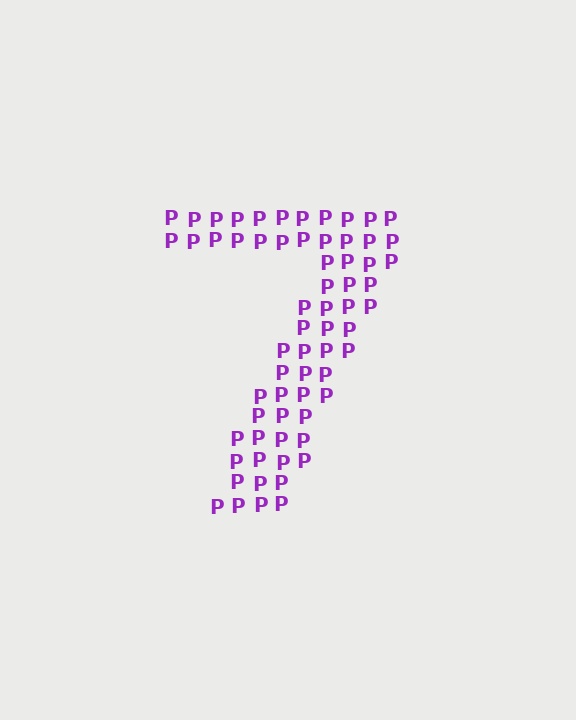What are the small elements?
The small elements are letter P's.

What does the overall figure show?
The overall figure shows the digit 7.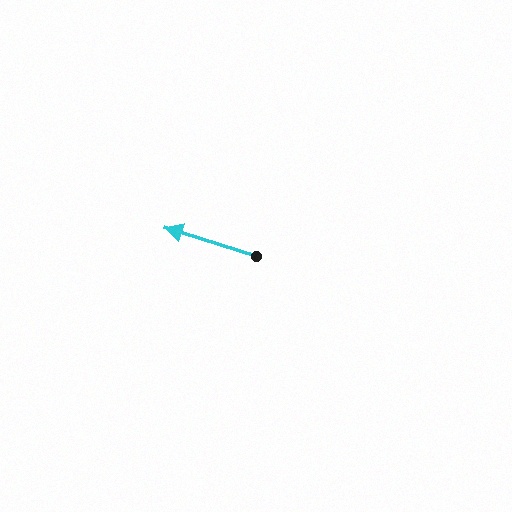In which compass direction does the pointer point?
West.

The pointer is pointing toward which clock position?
Roughly 10 o'clock.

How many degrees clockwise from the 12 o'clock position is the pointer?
Approximately 287 degrees.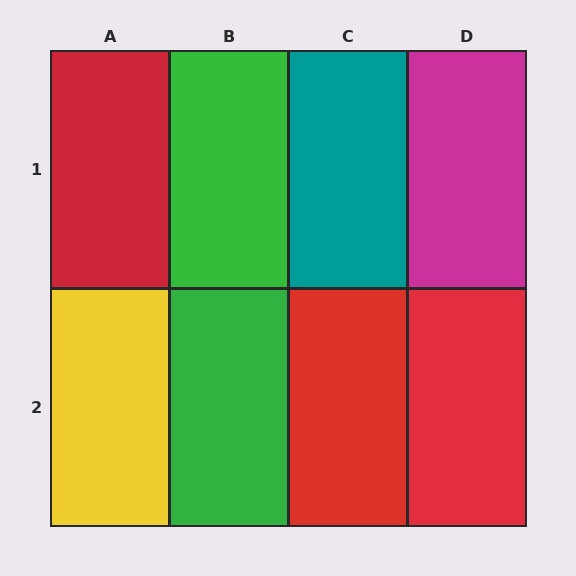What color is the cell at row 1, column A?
Red.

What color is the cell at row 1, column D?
Magenta.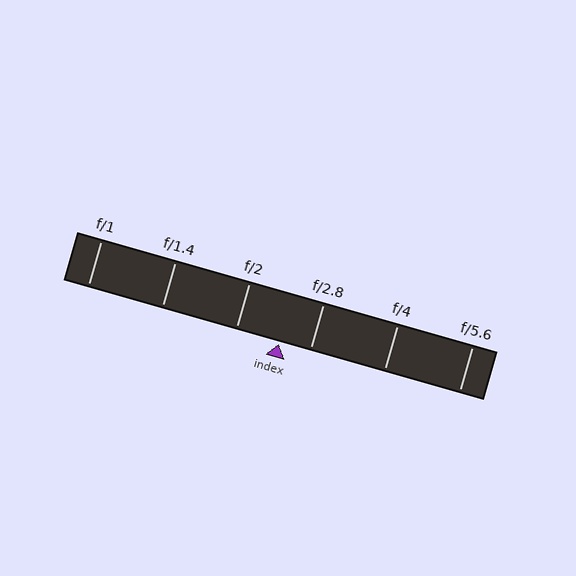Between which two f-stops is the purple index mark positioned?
The index mark is between f/2 and f/2.8.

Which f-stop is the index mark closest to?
The index mark is closest to f/2.8.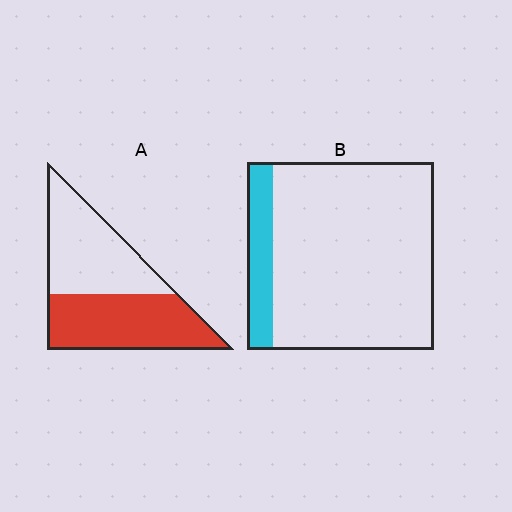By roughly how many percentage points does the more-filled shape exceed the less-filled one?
By roughly 35 percentage points (A over B).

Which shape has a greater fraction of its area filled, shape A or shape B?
Shape A.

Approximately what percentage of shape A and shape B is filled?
A is approximately 50% and B is approximately 15%.